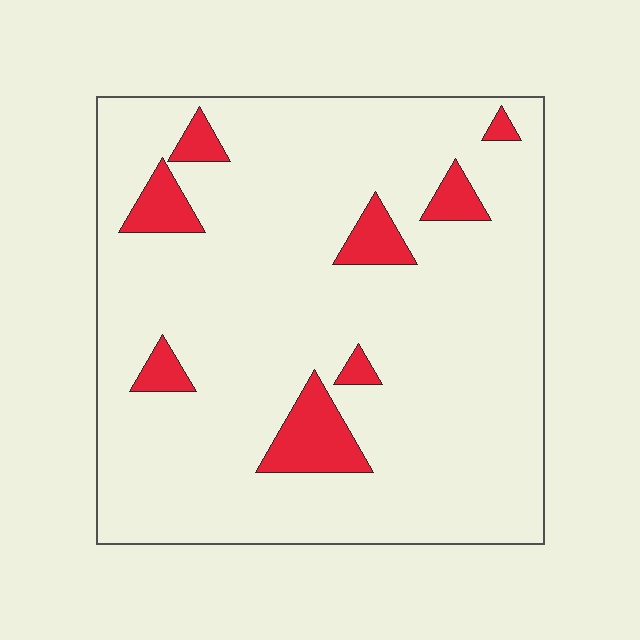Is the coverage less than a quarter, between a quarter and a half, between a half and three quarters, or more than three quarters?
Less than a quarter.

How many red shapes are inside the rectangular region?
8.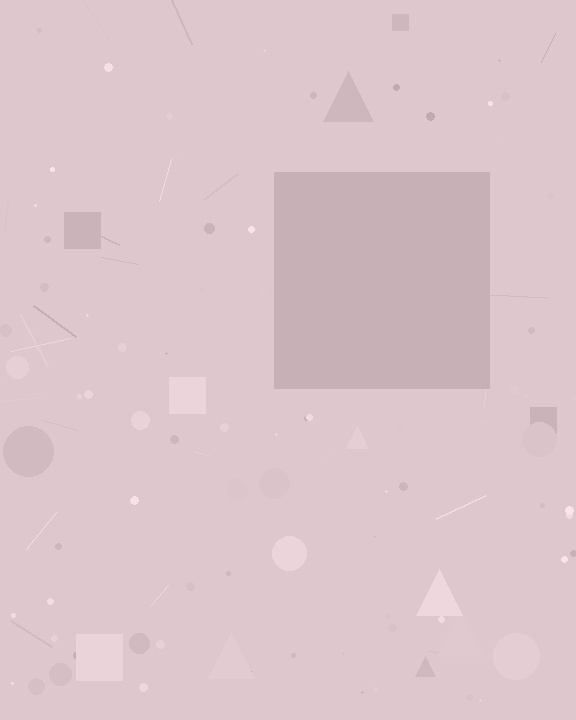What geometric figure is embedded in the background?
A square is embedded in the background.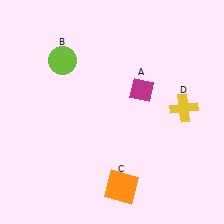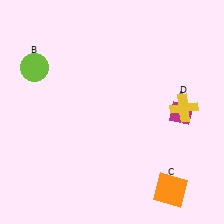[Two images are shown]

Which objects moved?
The objects that moved are: the magenta diamond (A), the lime circle (B), the orange square (C).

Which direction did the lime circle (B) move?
The lime circle (B) moved left.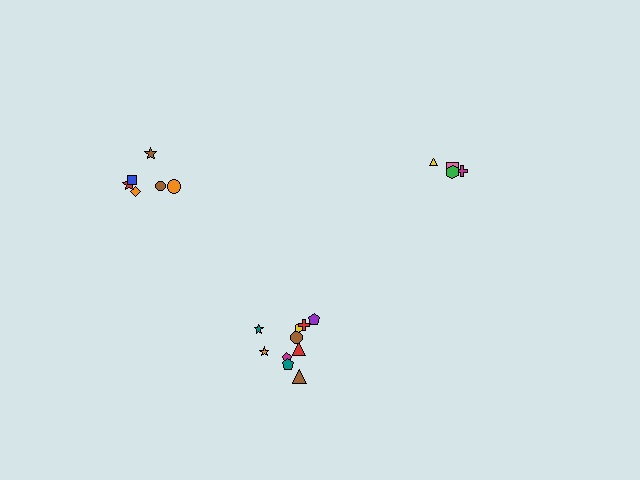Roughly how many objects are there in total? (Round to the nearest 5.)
Roughly 20 objects in total.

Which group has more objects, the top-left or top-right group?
The top-left group.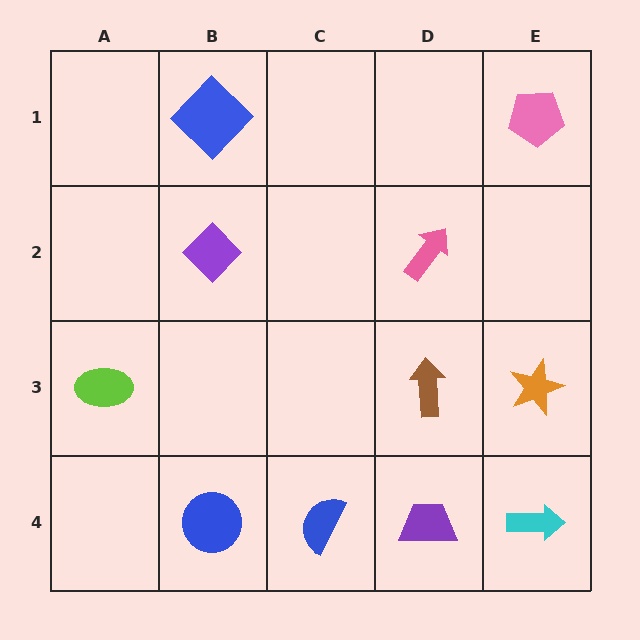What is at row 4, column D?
A purple trapezoid.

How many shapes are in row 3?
3 shapes.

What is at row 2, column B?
A purple diamond.